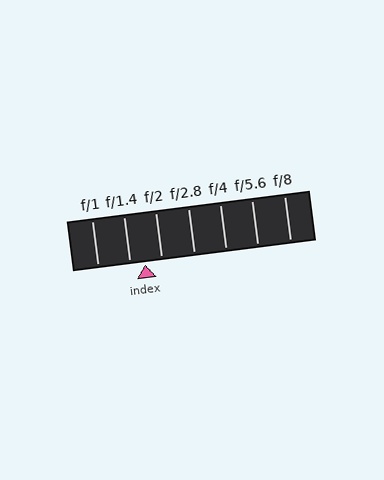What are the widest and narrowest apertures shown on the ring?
The widest aperture shown is f/1 and the narrowest is f/8.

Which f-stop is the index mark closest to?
The index mark is closest to f/1.4.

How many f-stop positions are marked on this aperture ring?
There are 7 f-stop positions marked.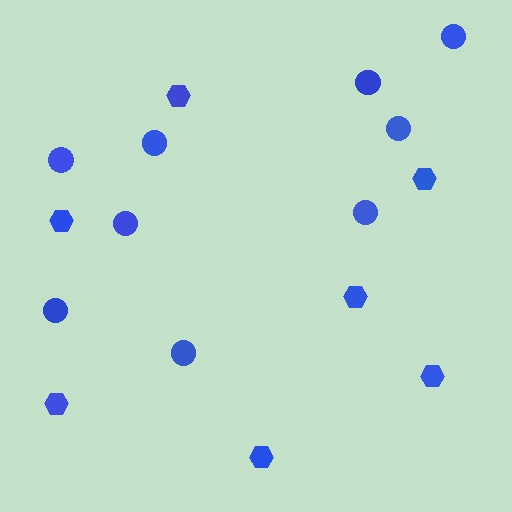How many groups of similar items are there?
There are 2 groups: one group of circles (9) and one group of hexagons (7).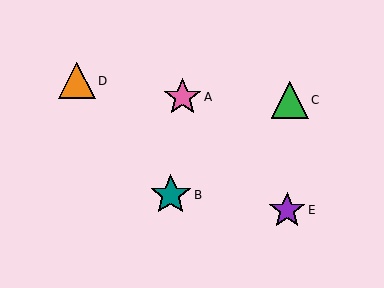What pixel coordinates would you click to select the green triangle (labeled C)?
Click at (290, 100) to select the green triangle C.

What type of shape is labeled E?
Shape E is a purple star.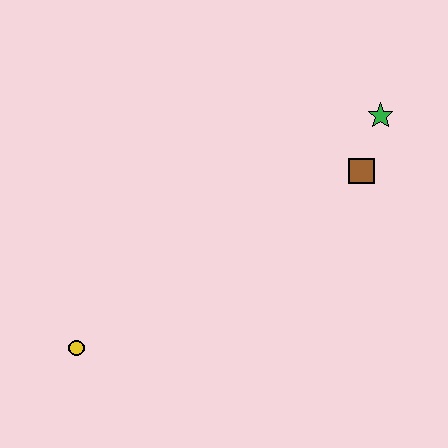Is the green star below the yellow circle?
No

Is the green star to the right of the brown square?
Yes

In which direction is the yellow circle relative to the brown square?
The yellow circle is to the left of the brown square.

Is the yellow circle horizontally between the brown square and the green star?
No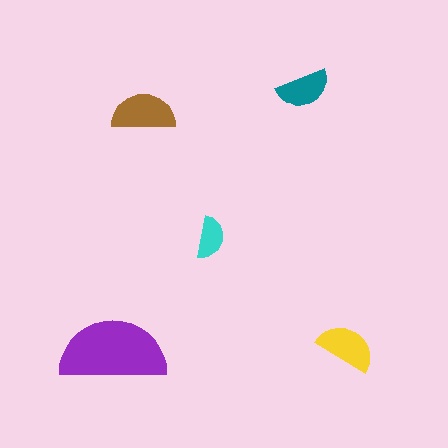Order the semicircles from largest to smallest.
the purple one, the brown one, the yellow one, the teal one, the cyan one.